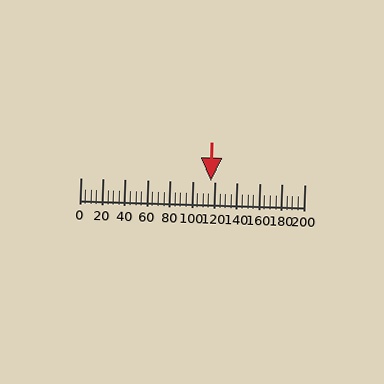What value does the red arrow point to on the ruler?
The red arrow points to approximately 116.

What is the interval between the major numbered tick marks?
The major tick marks are spaced 20 units apart.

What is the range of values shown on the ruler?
The ruler shows values from 0 to 200.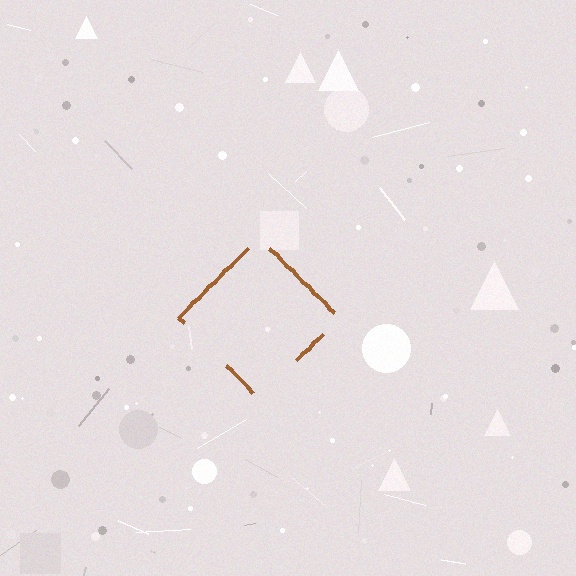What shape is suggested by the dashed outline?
The dashed outline suggests a diamond.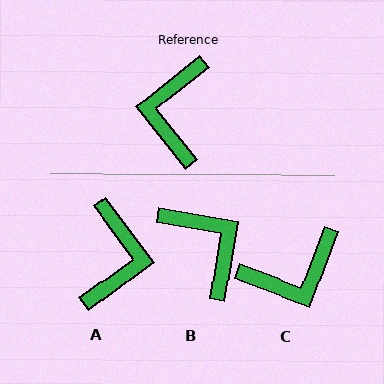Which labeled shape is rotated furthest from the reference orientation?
A, about 178 degrees away.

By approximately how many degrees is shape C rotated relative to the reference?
Approximately 121 degrees counter-clockwise.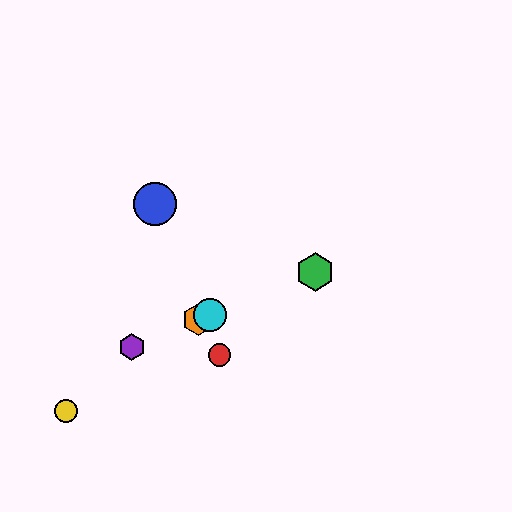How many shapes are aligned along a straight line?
4 shapes (the green hexagon, the purple hexagon, the orange hexagon, the cyan circle) are aligned along a straight line.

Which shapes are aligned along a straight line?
The green hexagon, the purple hexagon, the orange hexagon, the cyan circle are aligned along a straight line.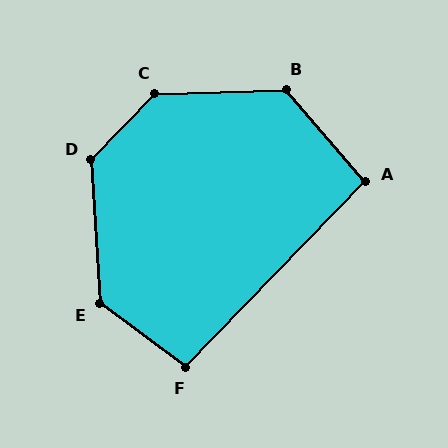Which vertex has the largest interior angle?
C, at approximately 135 degrees.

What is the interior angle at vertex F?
Approximately 98 degrees (obtuse).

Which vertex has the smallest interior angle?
A, at approximately 95 degrees.